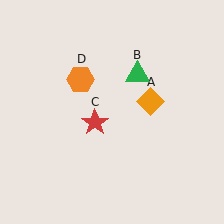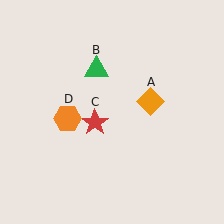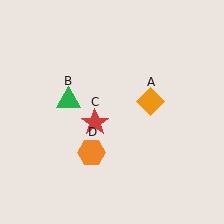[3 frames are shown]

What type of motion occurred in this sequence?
The green triangle (object B), orange hexagon (object D) rotated counterclockwise around the center of the scene.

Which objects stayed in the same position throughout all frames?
Orange diamond (object A) and red star (object C) remained stationary.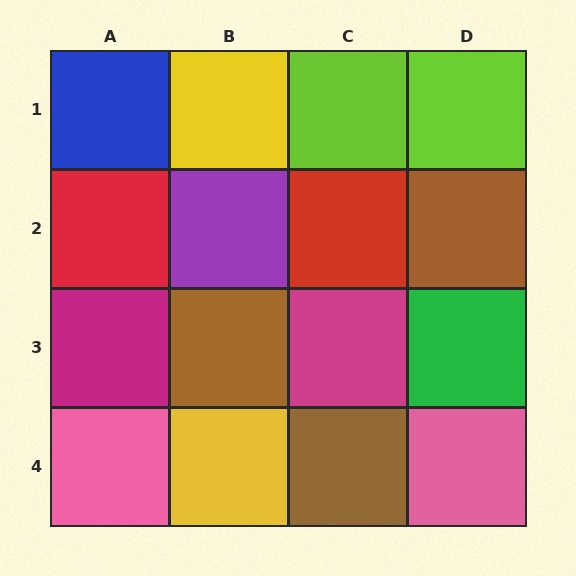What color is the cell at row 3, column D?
Green.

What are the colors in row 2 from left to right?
Red, purple, red, brown.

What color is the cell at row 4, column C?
Brown.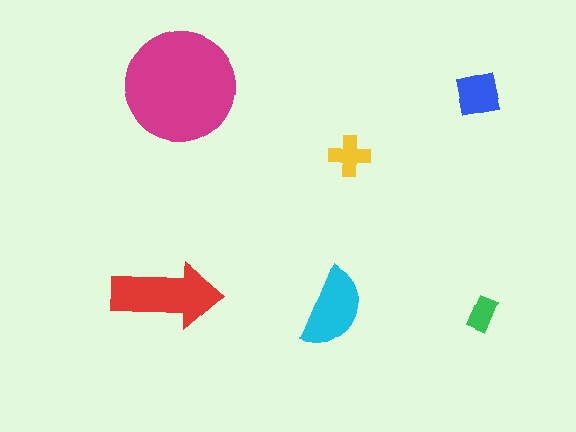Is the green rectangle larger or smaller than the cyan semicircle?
Smaller.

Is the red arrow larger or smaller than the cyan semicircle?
Larger.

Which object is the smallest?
The green rectangle.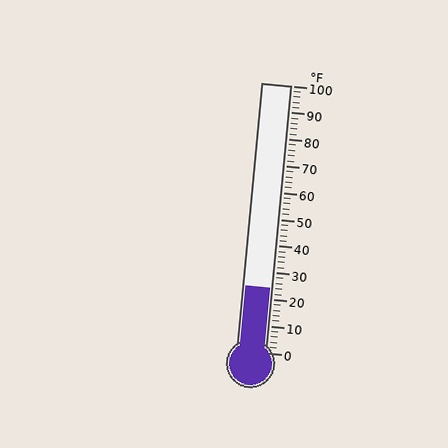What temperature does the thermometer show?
The thermometer shows approximately 24°F.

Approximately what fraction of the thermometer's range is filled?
The thermometer is filled to approximately 25% of its range.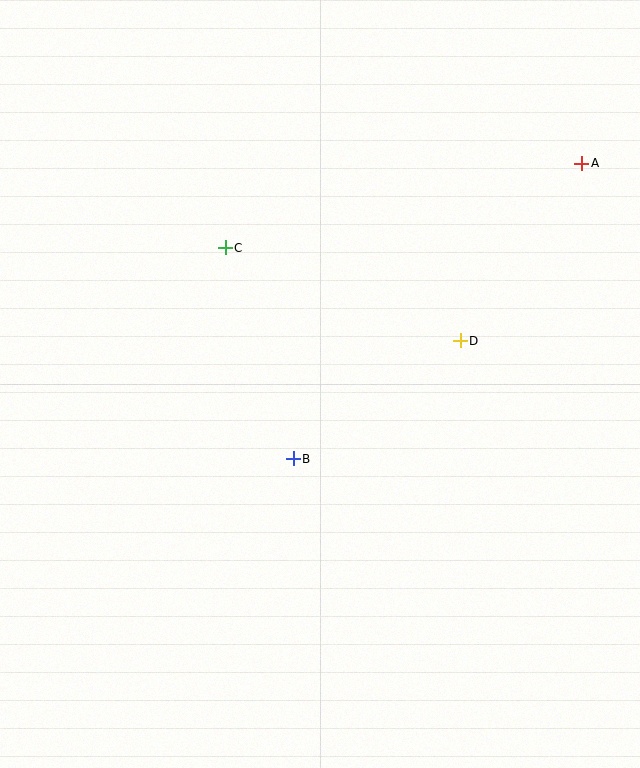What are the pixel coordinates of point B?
Point B is at (293, 459).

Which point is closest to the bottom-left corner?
Point B is closest to the bottom-left corner.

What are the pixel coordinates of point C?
Point C is at (225, 248).